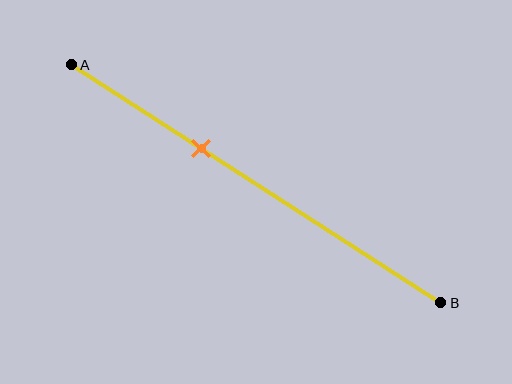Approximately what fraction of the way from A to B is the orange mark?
The orange mark is approximately 35% of the way from A to B.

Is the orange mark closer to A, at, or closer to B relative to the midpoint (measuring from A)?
The orange mark is closer to point A than the midpoint of segment AB.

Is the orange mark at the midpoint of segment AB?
No, the mark is at about 35% from A, not at the 50% midpoint.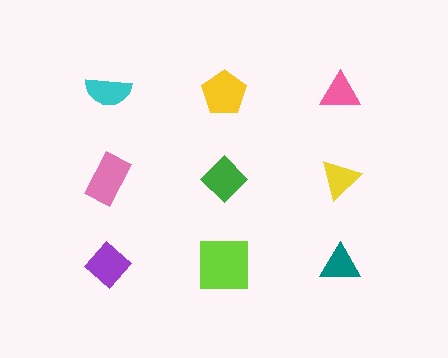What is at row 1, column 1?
A cyan semicircle.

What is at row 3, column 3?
A teal triangle.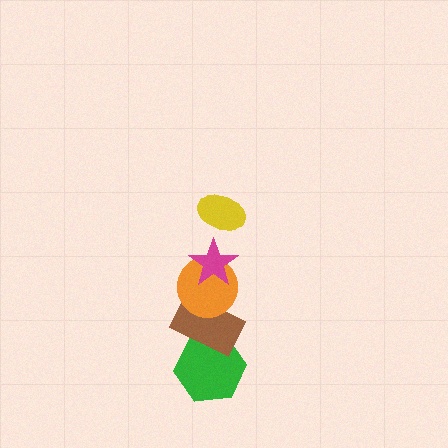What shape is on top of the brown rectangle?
The orange circle is on top of the brown rectangle.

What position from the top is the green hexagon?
The green hexagon is 5th from the top.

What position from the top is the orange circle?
The orange circle is 3rd from the top.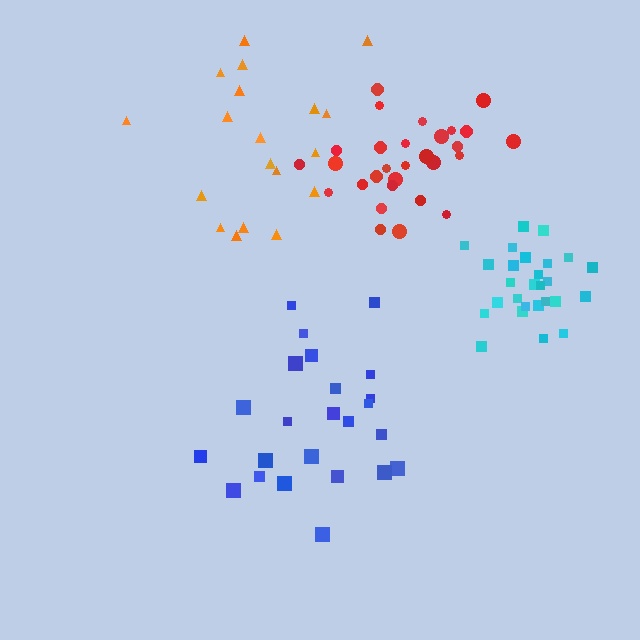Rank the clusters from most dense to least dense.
cyan, red, blue, orange.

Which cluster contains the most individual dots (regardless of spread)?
Red (29).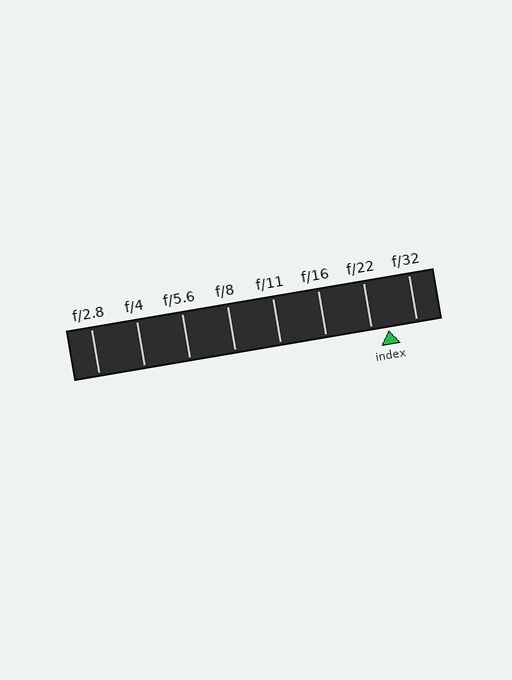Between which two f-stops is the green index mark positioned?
The index mark is between f/22 and f/32.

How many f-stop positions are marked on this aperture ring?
There are 8 f-stop positions marked.